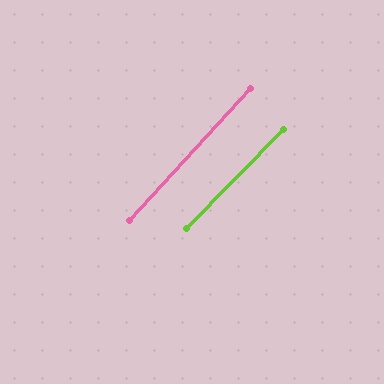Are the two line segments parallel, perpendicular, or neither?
Parallel — their directions differ by only 1.8°.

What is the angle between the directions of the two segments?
Approximately 2 degrees.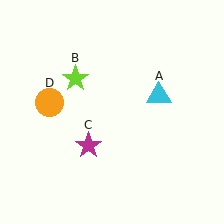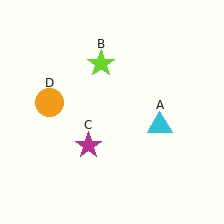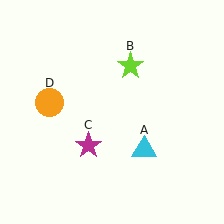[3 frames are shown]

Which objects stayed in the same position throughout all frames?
Magenta star (object C) and orange circle (object D) remained stationary.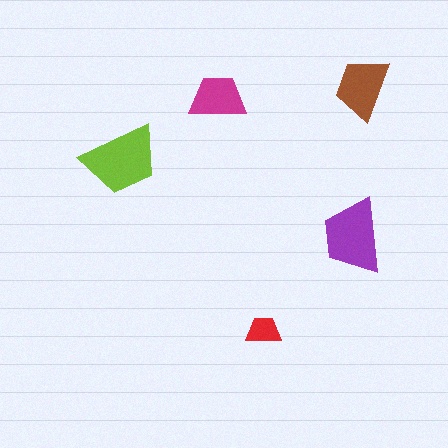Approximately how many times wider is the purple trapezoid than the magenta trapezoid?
About 1.5 times wider.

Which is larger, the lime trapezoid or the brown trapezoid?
The lime one.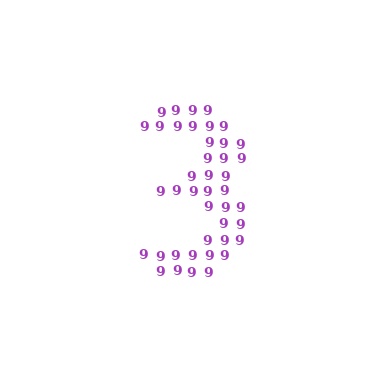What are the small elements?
The small elements are digit 9's.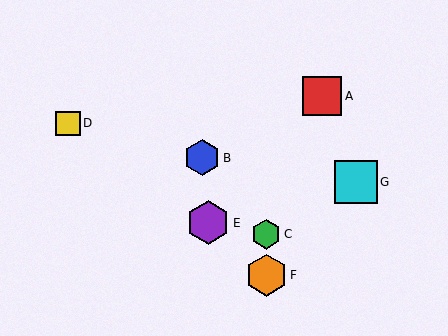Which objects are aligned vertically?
Objects C, F are aligned vertically.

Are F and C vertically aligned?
Yes, both are at x≈266.